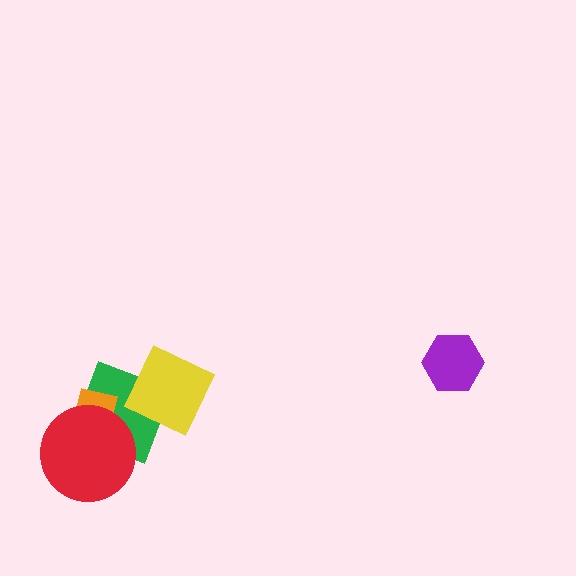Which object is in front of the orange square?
The red circle is in front of the orange square.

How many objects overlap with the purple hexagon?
0 objects overlap with the purple hexagon.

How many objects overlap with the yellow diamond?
1 object overlaps with the yellow diamond.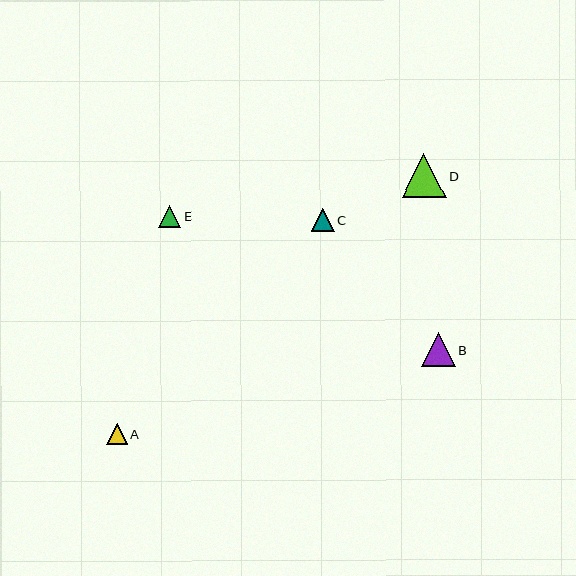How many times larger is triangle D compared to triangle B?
Triangle D is approximately 1.3 times the size of triangle B.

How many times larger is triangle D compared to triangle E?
Triangle D is approximately 2.0 times the size of triangle E.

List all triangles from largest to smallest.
From largest to smallest: D, B, C, E, A.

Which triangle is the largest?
Triangle D is the largest with a size of approximately 44 pixels.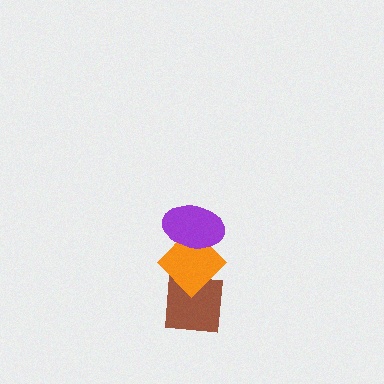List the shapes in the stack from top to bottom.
From top to bottom: the purple ellipse, the orange diamond, the brown square.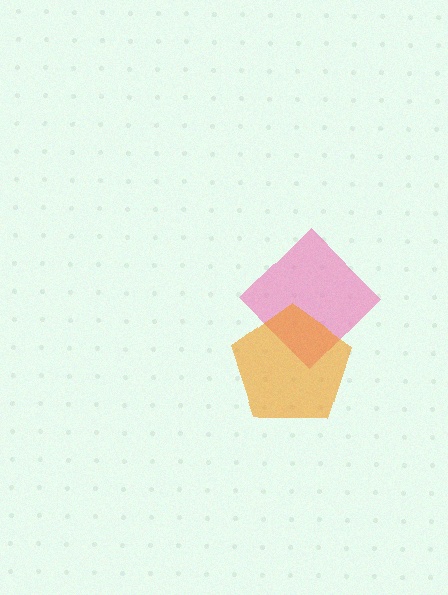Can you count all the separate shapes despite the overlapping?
Yes, there are 2 separate shapes.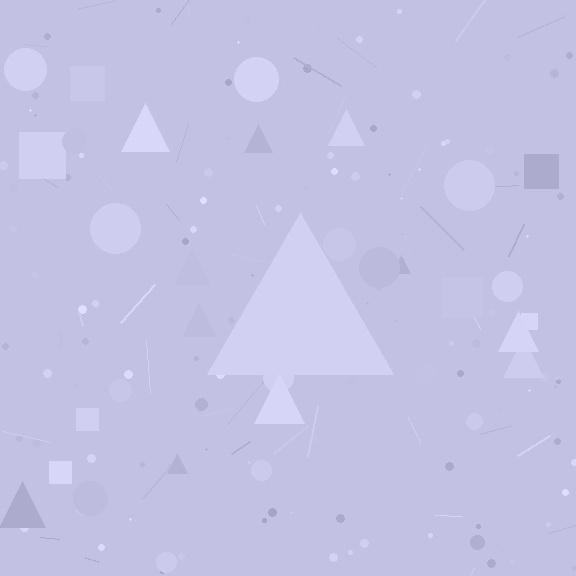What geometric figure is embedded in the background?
A triangle is embedded in the background.